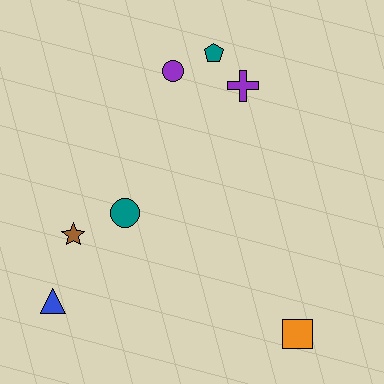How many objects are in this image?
There are 7 objects.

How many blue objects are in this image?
There is 1 blue object.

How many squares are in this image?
There is 1 square.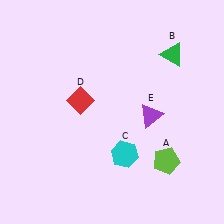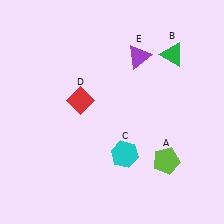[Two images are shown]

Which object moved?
The purple triangle (E) moved up.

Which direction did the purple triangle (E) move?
The purple triangle (E) moved up.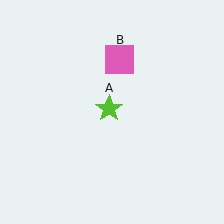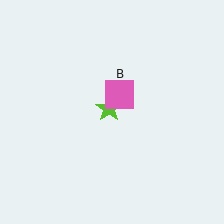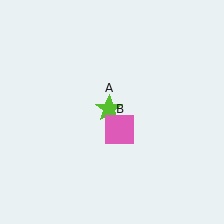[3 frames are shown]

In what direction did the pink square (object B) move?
The pink square (object B) moved down.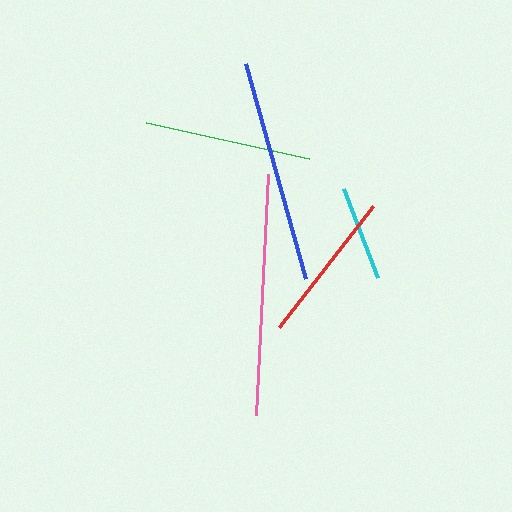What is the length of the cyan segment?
The cyan segment is approximately 95 pixels long.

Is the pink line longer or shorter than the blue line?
The pink line is longer than the blue line.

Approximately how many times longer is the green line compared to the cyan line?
The green line is approximately 1.8 times the length of the cyan line.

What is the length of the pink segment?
The pink segment is approximately 241 pixels long.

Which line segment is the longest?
The pink line is the longest at approximately 241 pixels.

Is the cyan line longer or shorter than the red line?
The red line is longer than the cyan line.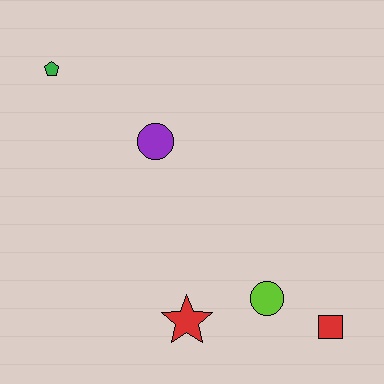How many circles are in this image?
There are 2 circles.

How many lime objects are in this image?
There is 1 lime object.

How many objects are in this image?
There are 5 objects.